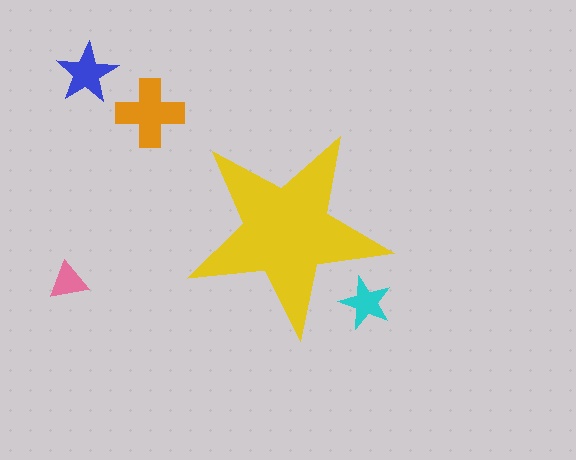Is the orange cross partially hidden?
No, the orange cross is fully visible.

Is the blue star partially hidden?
No, the blue star is fully visible.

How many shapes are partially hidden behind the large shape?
1 shape is partially hidden.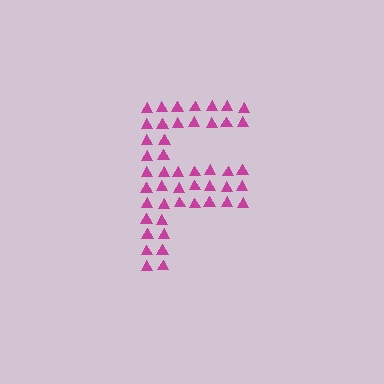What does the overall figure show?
The overall figure shows the letter F.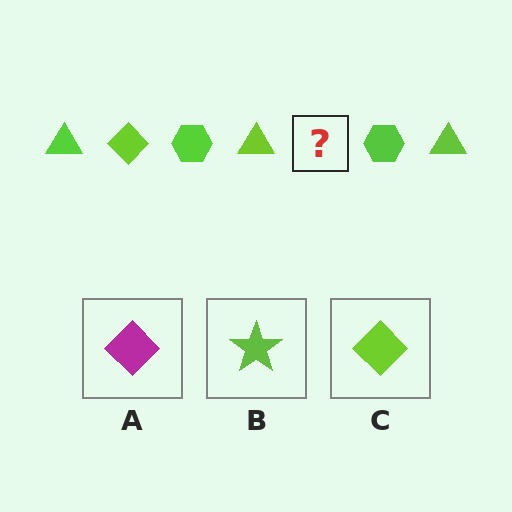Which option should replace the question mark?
Option C.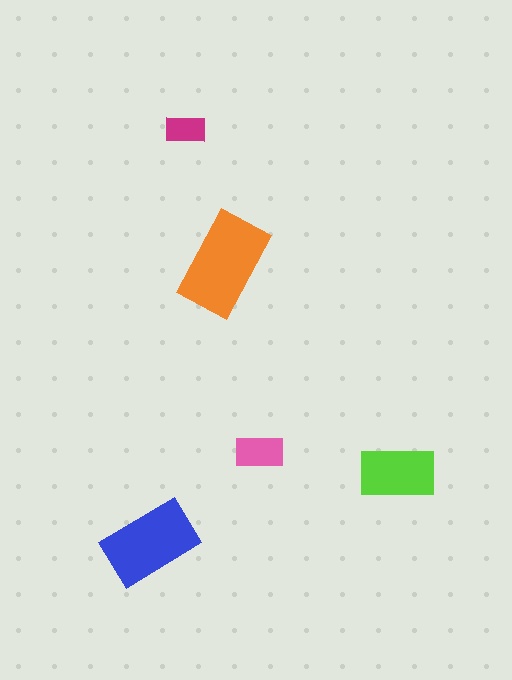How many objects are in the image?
There are 5 objects in the image.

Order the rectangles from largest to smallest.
the orange one, the blue one, the lime one, the pink one, the magenta one.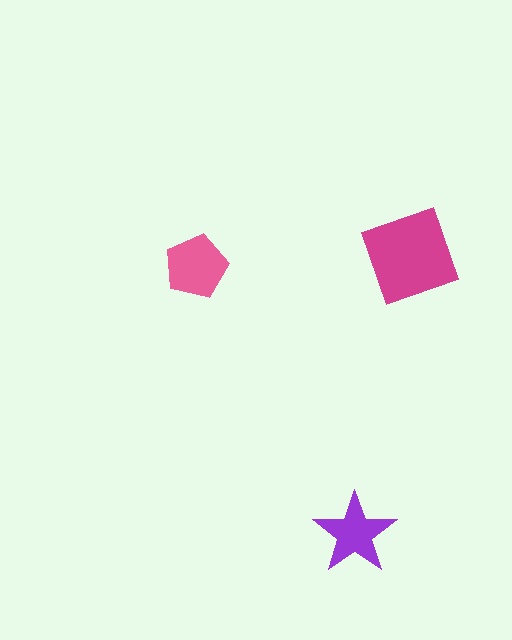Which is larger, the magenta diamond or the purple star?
The magenta diamond.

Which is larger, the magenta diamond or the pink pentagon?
The magenta diamond.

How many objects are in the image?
There are 3 objects in the image.